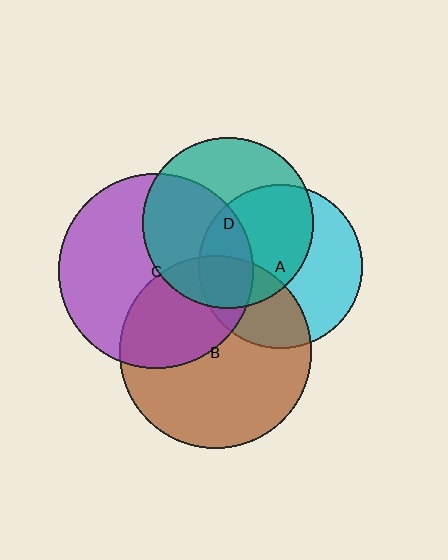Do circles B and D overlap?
Yes.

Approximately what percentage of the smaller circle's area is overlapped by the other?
Approximately 20%.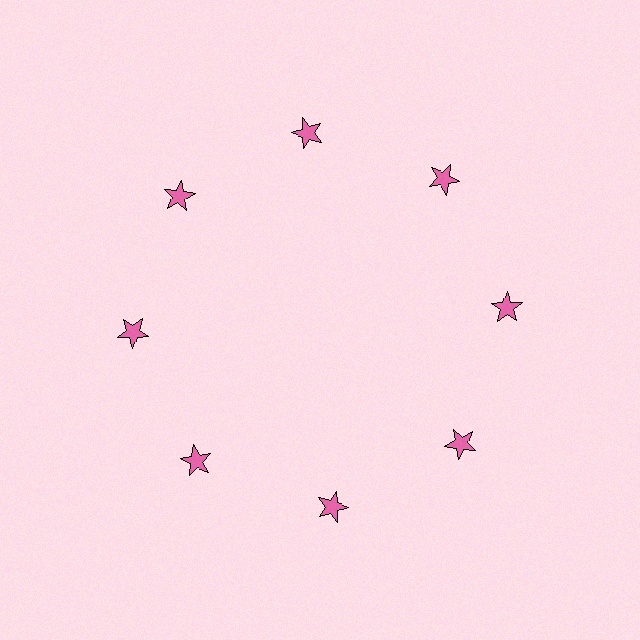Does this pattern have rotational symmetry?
Yes, this pattern has 8-fold rotational symmetry. It looks the same after rotating 45 degrees around the center.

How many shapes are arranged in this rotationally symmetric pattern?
There are 8 shapes, arranged in 8 groups of 1.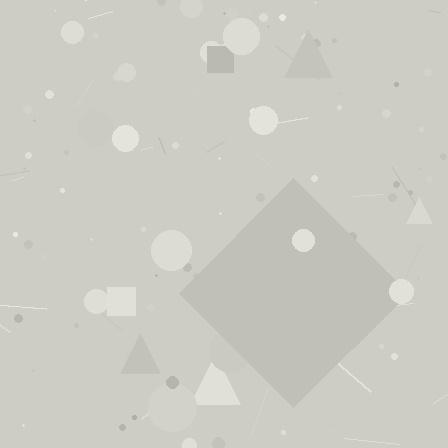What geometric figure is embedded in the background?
A diamond is embedded in the background.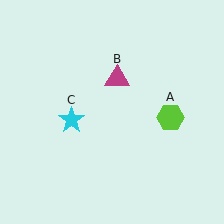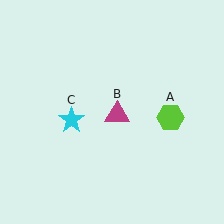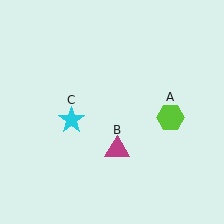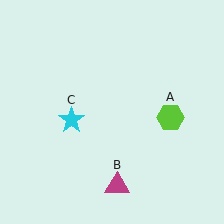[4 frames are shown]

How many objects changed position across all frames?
1 object changed position: magenta triangle (object B).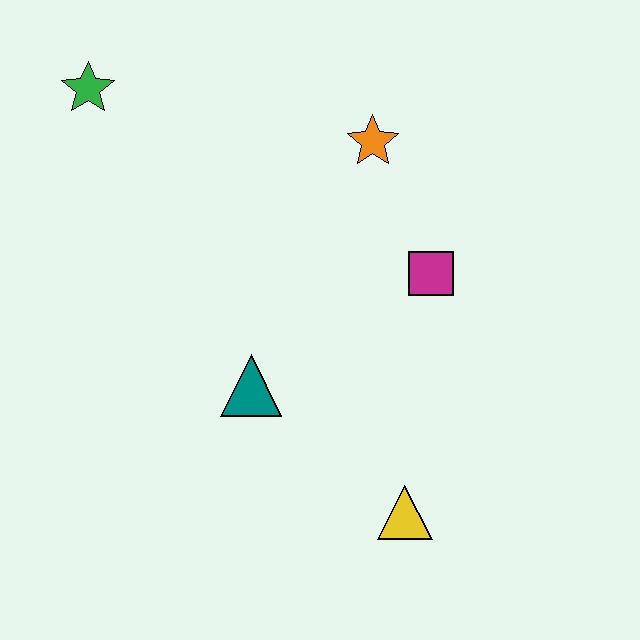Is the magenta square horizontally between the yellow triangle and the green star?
No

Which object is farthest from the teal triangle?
The green star is farthest from the teal triangle.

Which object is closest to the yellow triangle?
The teal triangle is closest to the yellow triangle.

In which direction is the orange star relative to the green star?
The orange star is to the right of the green star.